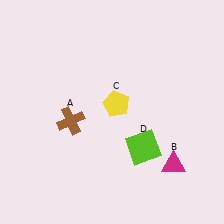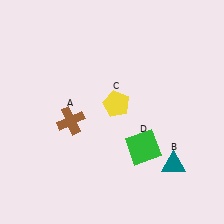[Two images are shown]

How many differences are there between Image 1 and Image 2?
There are 2 differences between the two images.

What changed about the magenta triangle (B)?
In Image 1, B is magenta. In Image 2, it changed to teal.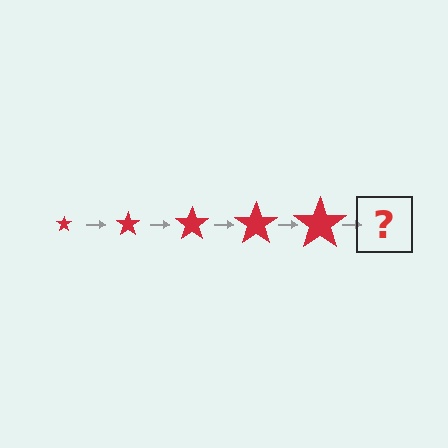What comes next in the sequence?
The next element should be a red star, larger than the previous one.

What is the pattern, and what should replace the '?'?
The pattern is that the star gets progressively larger each step. The '?' should be a red star, larger than the previous one.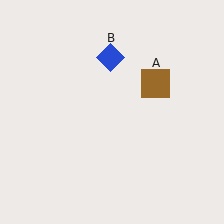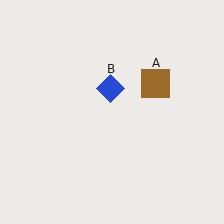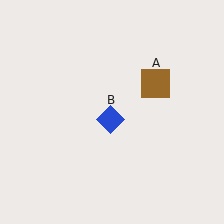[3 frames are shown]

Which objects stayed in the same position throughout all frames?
Brown square (object A) remained stationary.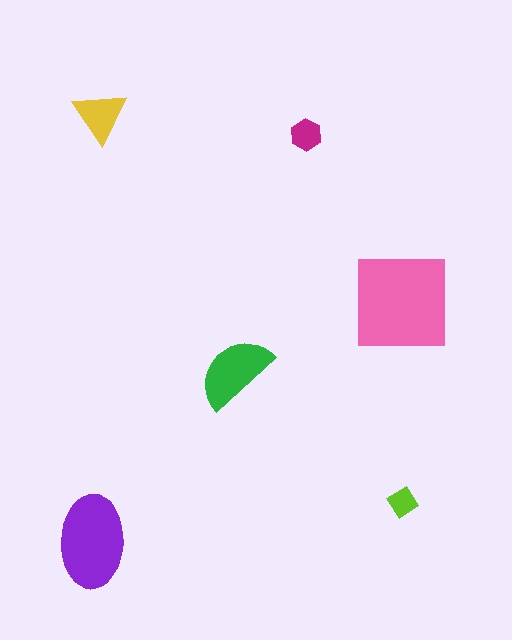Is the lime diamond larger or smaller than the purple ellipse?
Smaller.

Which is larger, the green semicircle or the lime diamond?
The green semicircle.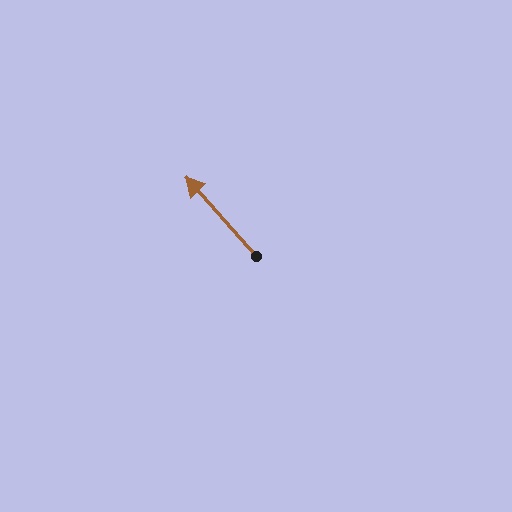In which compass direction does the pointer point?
Northwest.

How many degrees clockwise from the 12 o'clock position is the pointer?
Approximately 318 degrees.